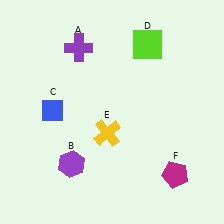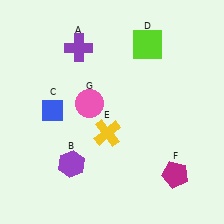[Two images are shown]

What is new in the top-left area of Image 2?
A pink circle (G) was added in the top-left area of Image 2.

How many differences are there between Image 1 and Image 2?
There is 1 difference between the two images.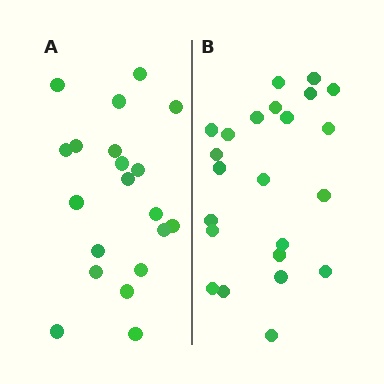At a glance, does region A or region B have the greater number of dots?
Region B (the right region) has more dots.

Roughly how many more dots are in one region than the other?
Region B has just a few more — roughly 2 or 3 more dots than region A.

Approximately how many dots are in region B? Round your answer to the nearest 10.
About 20 dots. (The exact count is 23, which rounds to 20.)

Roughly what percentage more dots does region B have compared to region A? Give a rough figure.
About 15% more.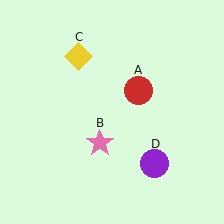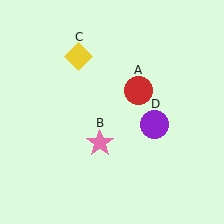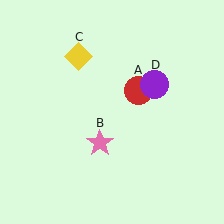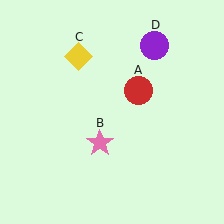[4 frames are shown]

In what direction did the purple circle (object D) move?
The purple circle (object D) moved up.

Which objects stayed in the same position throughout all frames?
Red circle (object A) and pink star (object B) and yellow diamond (object C) remained stationary.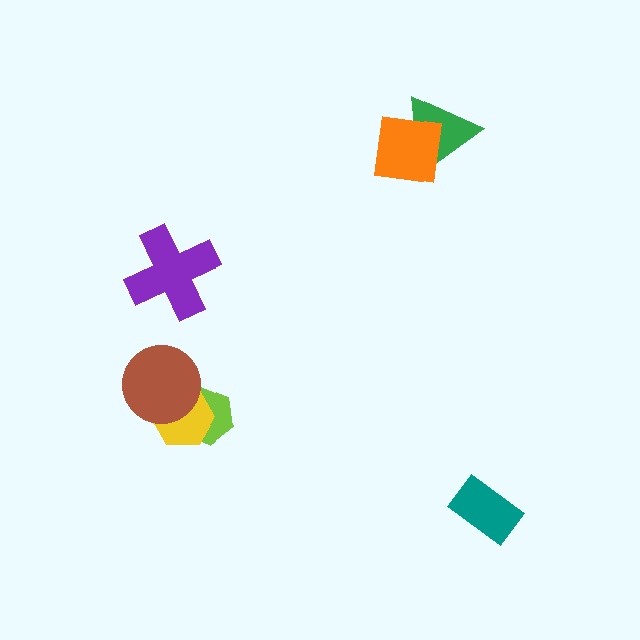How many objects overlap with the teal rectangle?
0 objects overlap with the teal rectangle.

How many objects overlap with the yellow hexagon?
2 objects overlap with the yellow hexagon.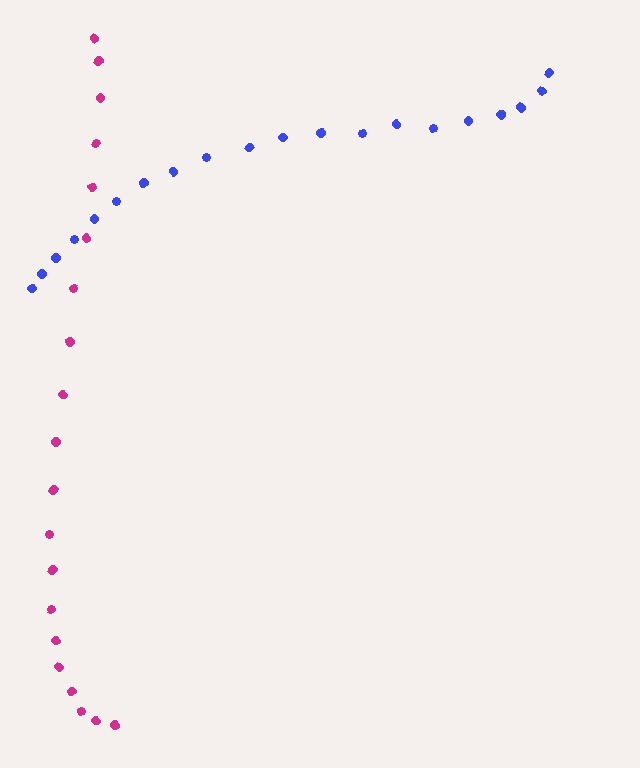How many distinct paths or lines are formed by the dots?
There are 2 distinct paths.